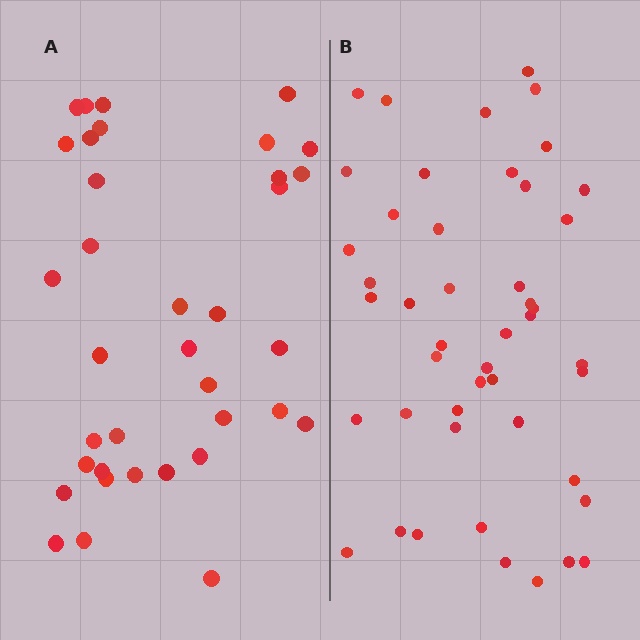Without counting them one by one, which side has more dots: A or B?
Region B (the right region) has more dots.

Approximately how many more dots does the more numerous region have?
Region B has roughly 10 or so more dots than region A.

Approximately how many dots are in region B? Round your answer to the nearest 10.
About 50 dots. (The exact count is 46, which rounds to 50.)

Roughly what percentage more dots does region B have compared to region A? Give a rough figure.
About 30% more.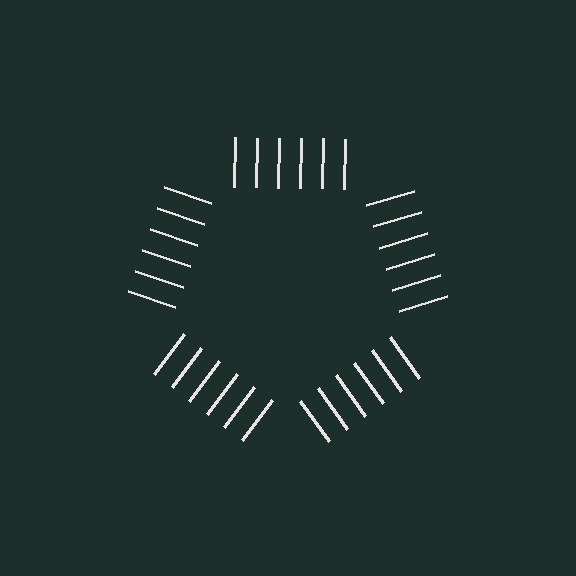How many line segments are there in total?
30 — 6 along each of the 5 edges.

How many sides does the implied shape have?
5 sides — the line-ends trace a pentagon.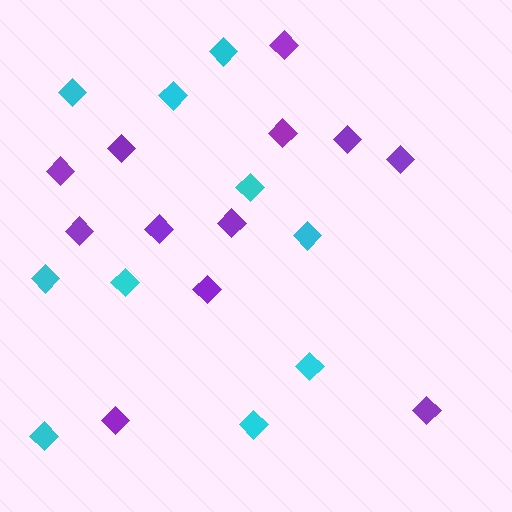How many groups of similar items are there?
There are 2 groups: one group of cyan diamonds (10) and one group of purple diamonds (12).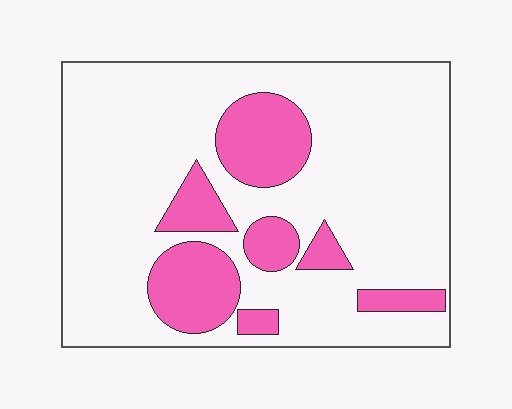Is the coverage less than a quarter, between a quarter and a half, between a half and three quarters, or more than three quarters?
Less than a quarter.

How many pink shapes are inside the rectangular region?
7.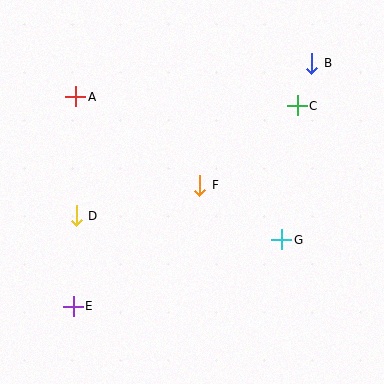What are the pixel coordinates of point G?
Point G is at (282, 240).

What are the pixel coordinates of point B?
Point B is at (312, 63).